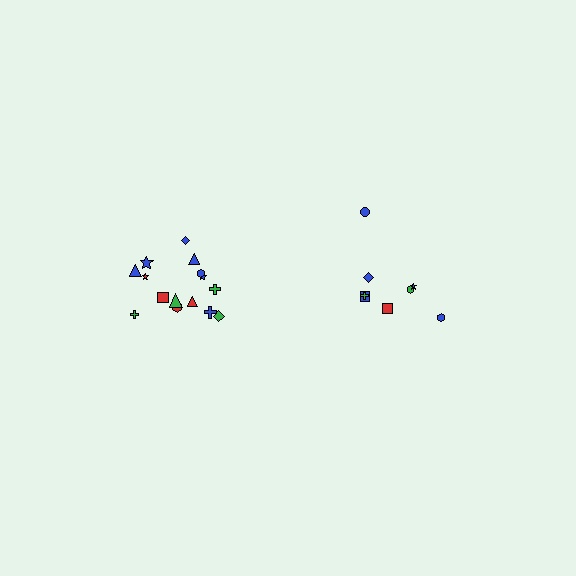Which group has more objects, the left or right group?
The left group.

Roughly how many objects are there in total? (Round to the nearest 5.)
Roughly 25 objects in total.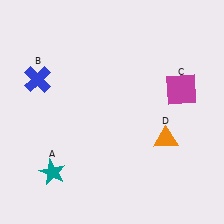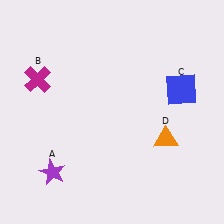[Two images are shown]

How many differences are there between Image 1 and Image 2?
There are 3 differences between the two images.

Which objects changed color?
A changed from teal to purple. B changed from blue to magenta. C changed from magenta to blue.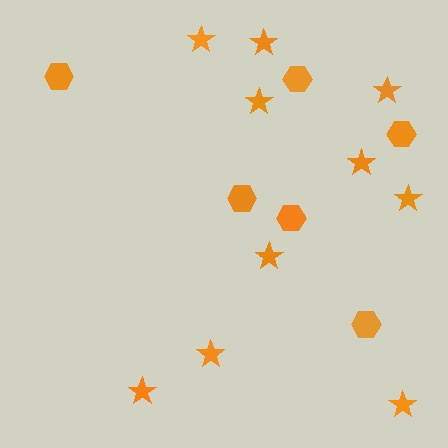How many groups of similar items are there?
There are 2 groups: one group of hexagons (6) and one group of stars (10).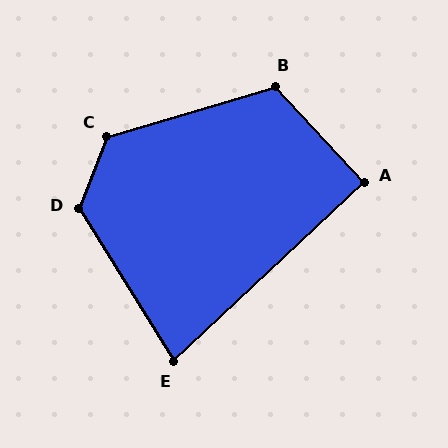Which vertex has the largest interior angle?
C, at approximately 128 degrees.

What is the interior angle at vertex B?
Approximately 117 degrees (obtuse).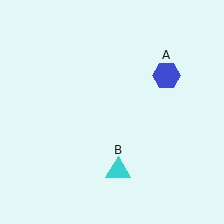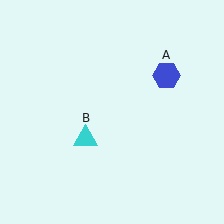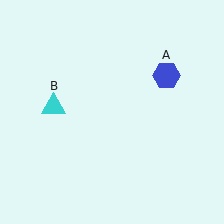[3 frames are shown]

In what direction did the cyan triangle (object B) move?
The cyan triangle (object B) moved up and to the left.